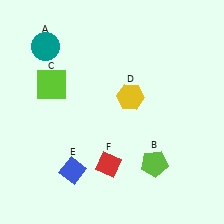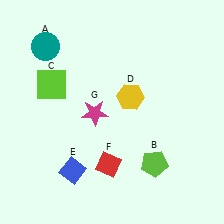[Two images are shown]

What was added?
A magenta star (G) was added in Image 2.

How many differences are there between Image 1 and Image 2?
There is 1 difference between the two images.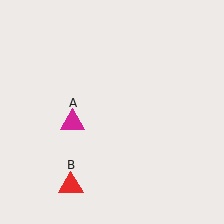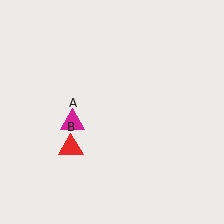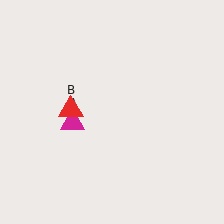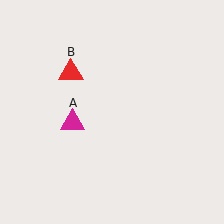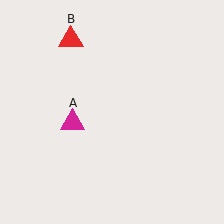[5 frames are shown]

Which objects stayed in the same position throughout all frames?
Magenta triangle (object A) remained stationary.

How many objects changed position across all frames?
1 object changed position: red triangle (object B).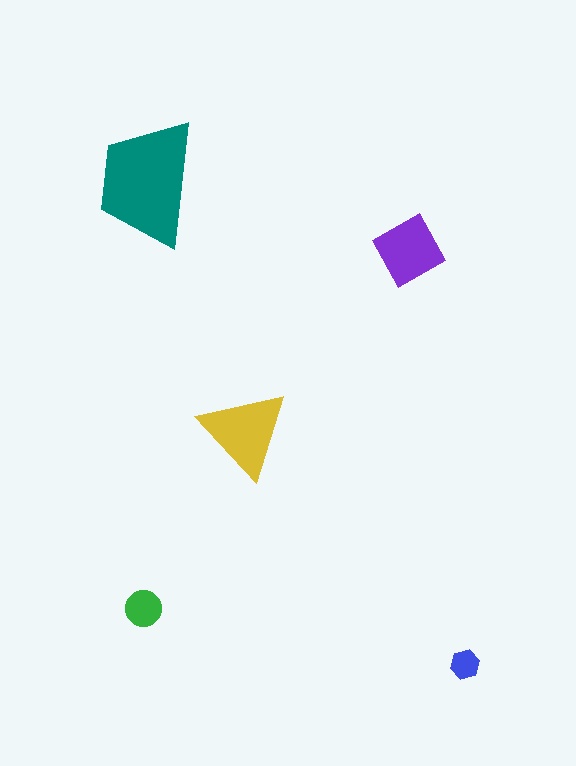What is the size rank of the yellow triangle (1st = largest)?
2nd.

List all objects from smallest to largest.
The blue hexagon, the green circle, the purple square, the yellow triangle, the teal trapezoid.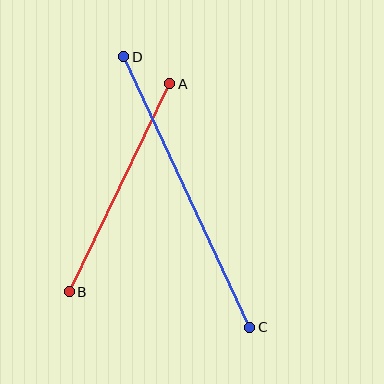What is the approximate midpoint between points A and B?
The midpoint is at approximately (119, 188) pixels.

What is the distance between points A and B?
The distance is approximately 231 pixels.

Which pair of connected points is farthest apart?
Points C and D are farthest apart.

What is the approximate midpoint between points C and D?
The midpoint is at approximately (187, 192) pixels.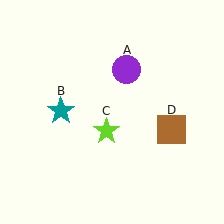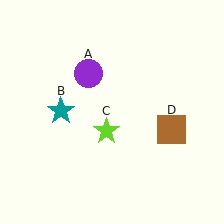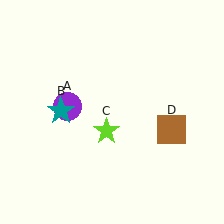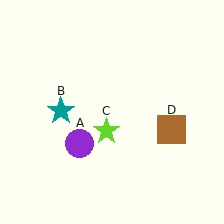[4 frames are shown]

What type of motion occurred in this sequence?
The purple circle (object A) rotated counterclockwise around the center of the scene.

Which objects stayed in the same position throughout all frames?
Teal star (object B) and lime star (object C) and brown square (object D) remained stationary.